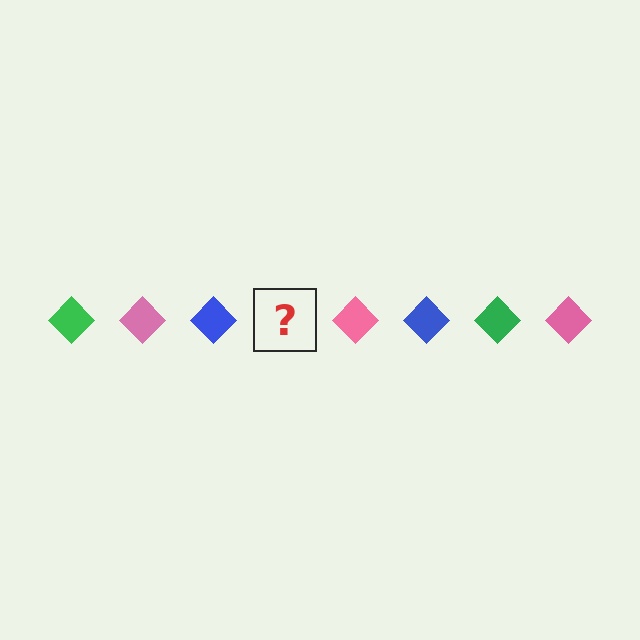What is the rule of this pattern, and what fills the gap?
The rule is that the pattern cycles through green, pink, blue diamonds. The gap should be filled with a green diamond.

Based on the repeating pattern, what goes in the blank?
The blank should be a green diamond.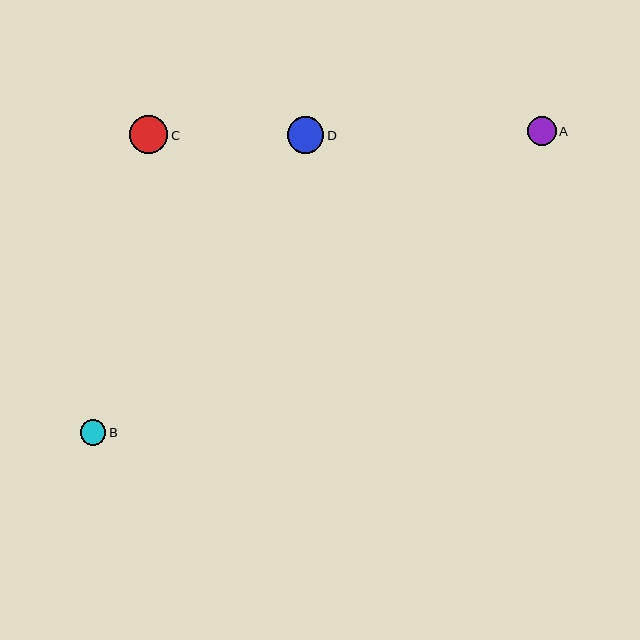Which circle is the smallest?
Circle B is the smallest with a size of approximately 26 pixels.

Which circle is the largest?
Circle C is the largest with a size of approximately 38 pixels.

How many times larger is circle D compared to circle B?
Circle D is approximately 1.4 times the size of circle B.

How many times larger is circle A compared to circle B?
Circle A is approximately 1.1 times the size of circle B.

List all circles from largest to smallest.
From largest to smallest: C, D, A, B.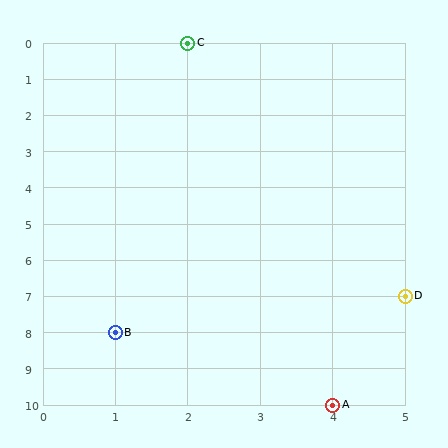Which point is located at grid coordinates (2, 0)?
Point C is at (2, 0).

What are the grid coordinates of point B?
Point B is at grid coordinates (1, 8).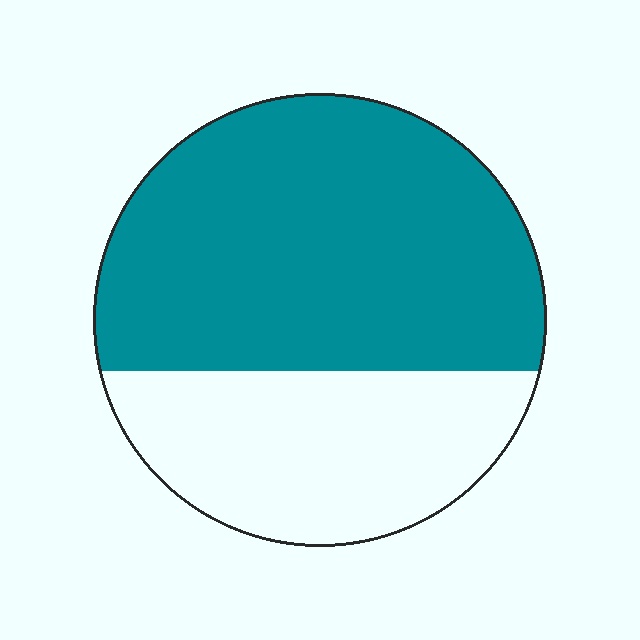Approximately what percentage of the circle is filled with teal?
Approximately 65%.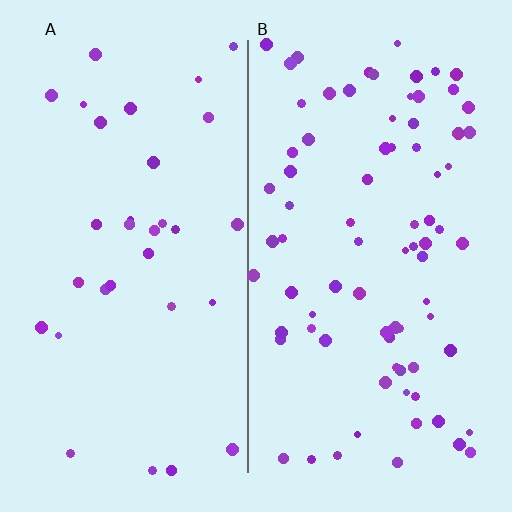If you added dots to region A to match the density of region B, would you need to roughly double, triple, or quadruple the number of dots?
Approximately triple.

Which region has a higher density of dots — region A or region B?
B (the right).